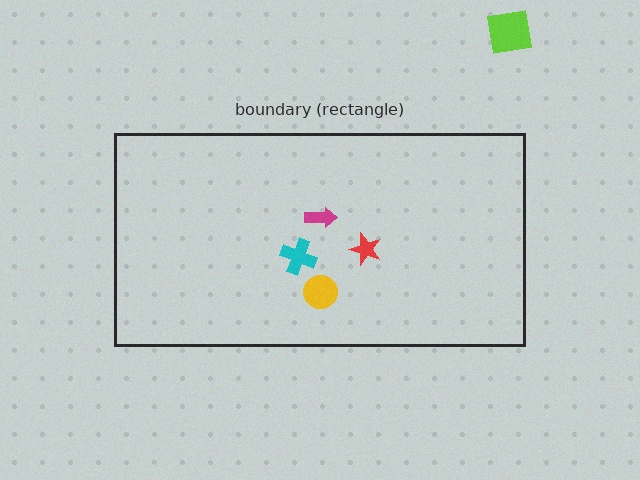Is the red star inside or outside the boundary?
Inside.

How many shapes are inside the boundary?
4 inside, 1 outside.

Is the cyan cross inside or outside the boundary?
Inside.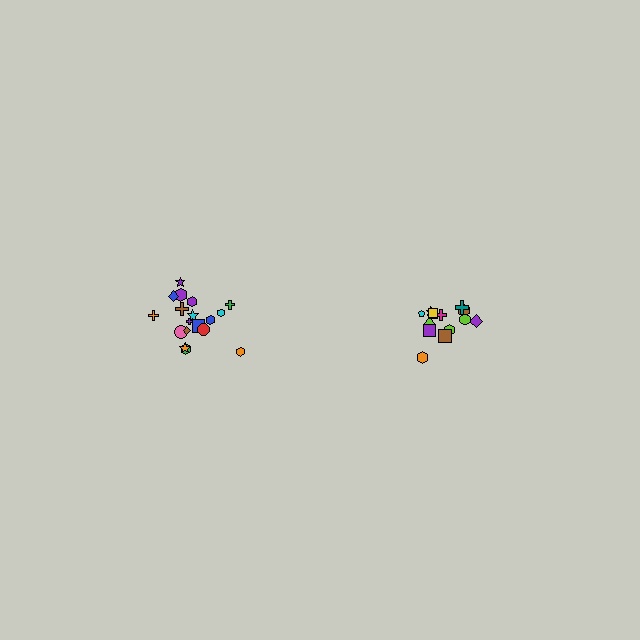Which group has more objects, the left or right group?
The left group.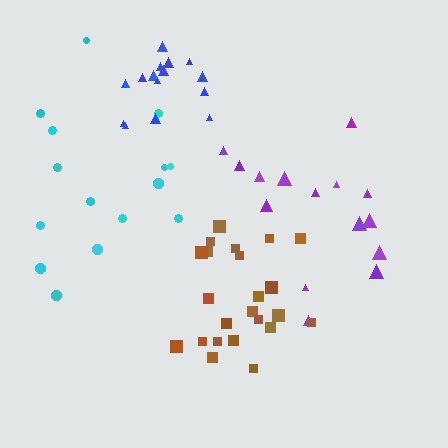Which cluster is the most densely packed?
Blue.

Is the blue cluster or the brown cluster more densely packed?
Blue.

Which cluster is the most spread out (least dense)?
Cyan.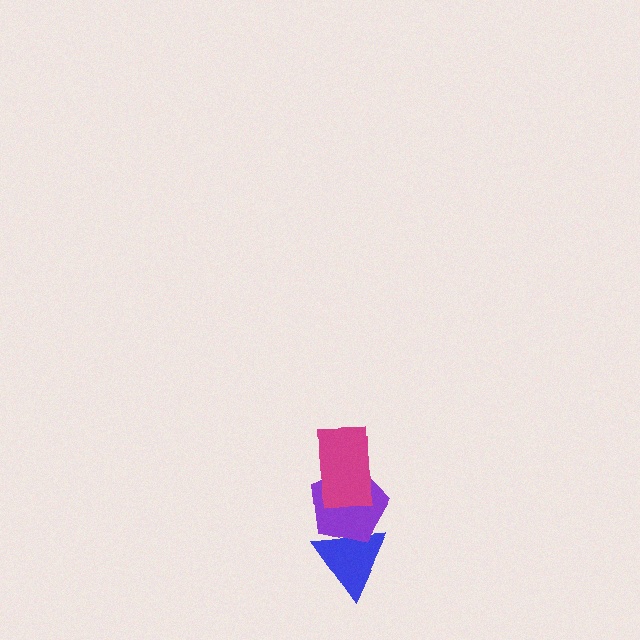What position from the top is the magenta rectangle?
The magenta rectangle is 1st from the top.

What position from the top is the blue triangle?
The blue triangle is 3rd from the top.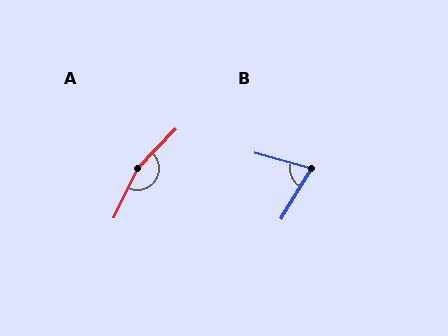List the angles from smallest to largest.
B (75°), A (161°).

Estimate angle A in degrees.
Approximately 161 degrees.